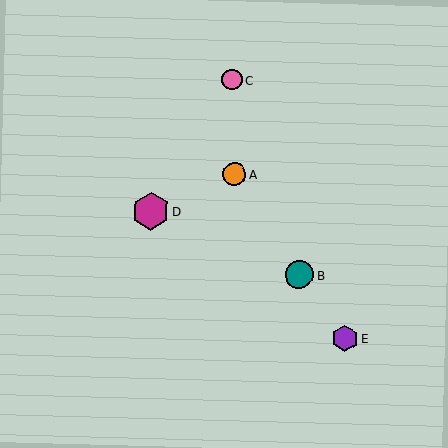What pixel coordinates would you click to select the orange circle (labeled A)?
Click at (234, 174) to select the orange circle A.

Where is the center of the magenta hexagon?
The center of the magenta hexagon is at (151, 211).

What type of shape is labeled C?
Shape C is a pink circle.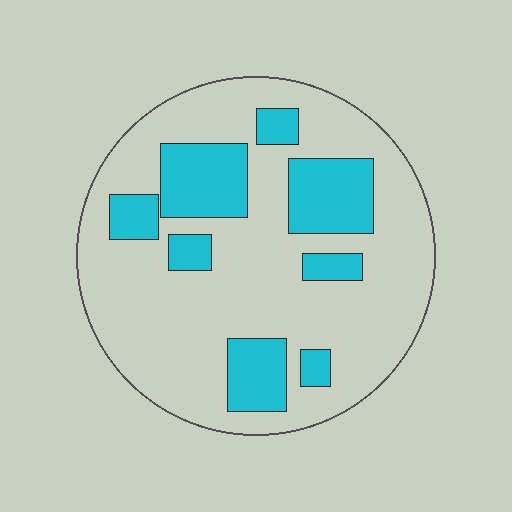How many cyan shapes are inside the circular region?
8.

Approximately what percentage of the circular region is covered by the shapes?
Approximately 25%.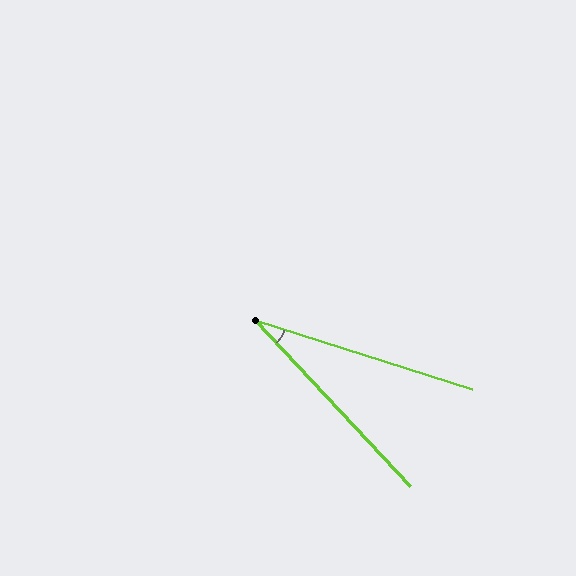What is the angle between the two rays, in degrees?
Approximately 29 degrees.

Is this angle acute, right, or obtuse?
It is acute.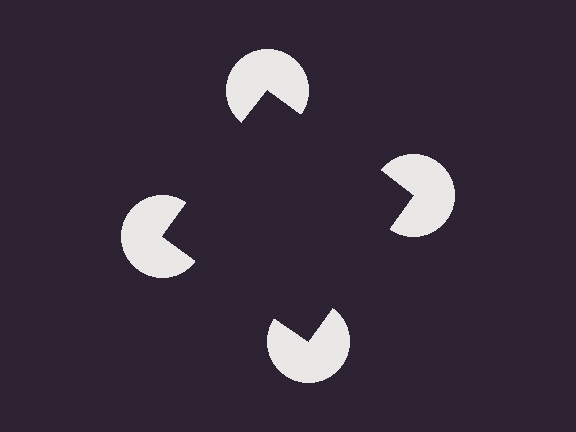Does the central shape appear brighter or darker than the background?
It typically appears slightly darker than the background, even though no actual brightness change is drawn.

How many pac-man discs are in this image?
There are 4 — one at each vertex of the illusory square.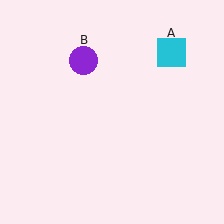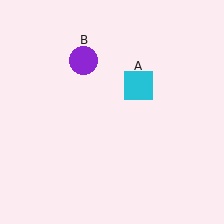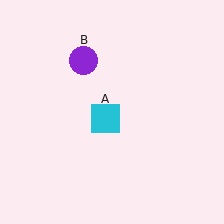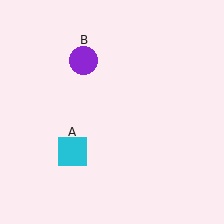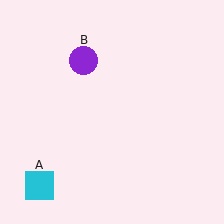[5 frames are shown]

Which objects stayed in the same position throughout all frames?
Purple circle (object B) remained stationary.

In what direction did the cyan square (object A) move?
The cyan square (object A) moved down and to the left.